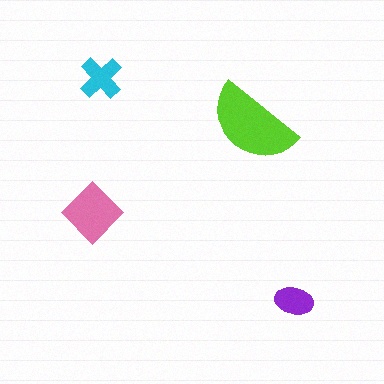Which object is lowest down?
The purple ellipse is bottommost.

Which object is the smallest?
The purple ellipse.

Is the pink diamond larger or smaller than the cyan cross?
Larger.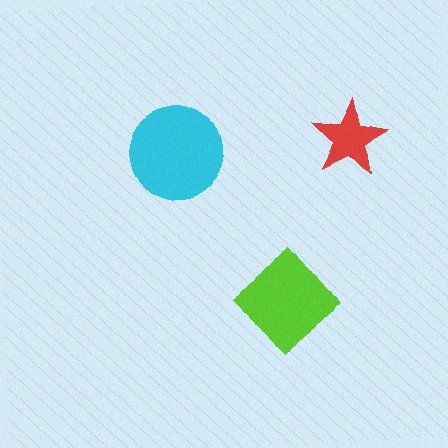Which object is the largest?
The cyan circle.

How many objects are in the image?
There are 3 objects in the image.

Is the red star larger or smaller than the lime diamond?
Smaller.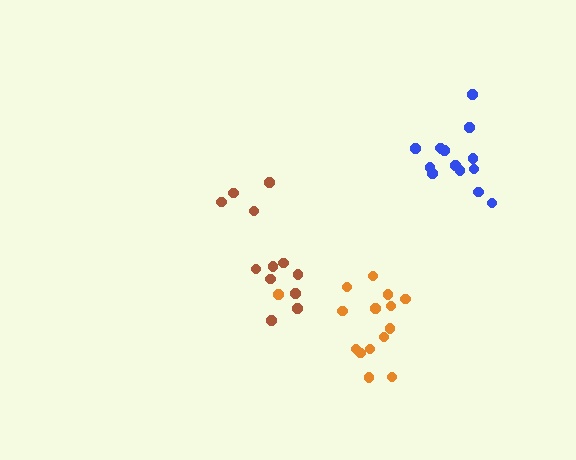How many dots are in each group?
Group 1: 12 dots, Group 2: 15 dots, Group 3: 14 dots (41 total).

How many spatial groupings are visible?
There are 3 spatial groupings.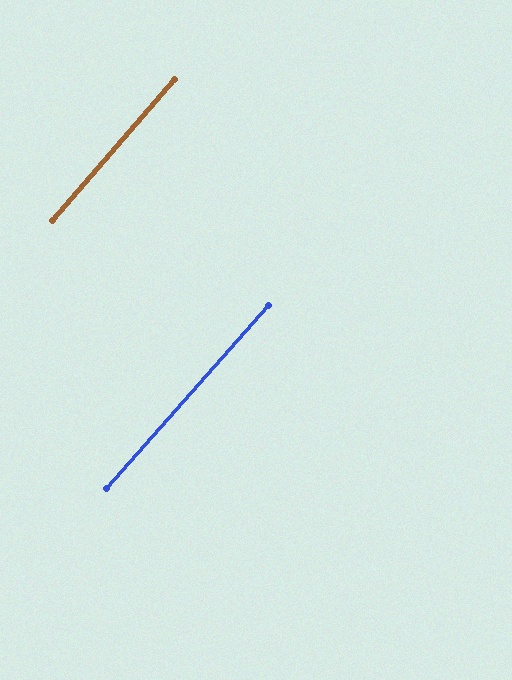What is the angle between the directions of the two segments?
Approximately 1 degree.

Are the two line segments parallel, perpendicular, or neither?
Parallel — their directions differ by only 0.5°.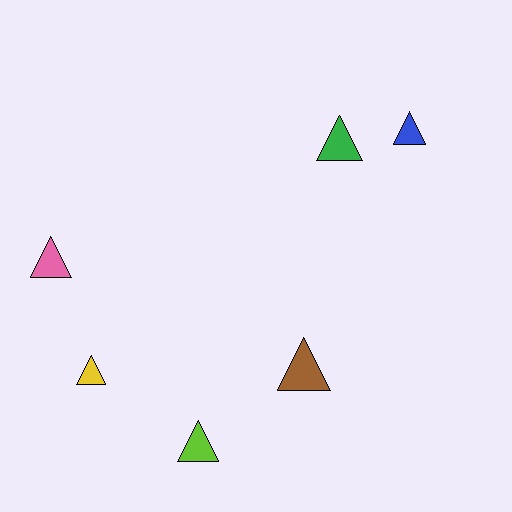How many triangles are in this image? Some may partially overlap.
There are 6 triangles.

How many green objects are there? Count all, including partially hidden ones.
There is 1 green object.